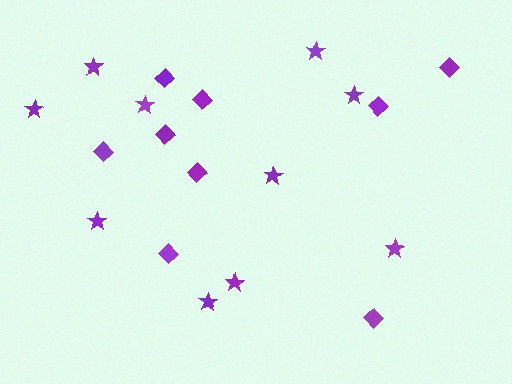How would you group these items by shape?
There are 2 groups: one group of stars (10) and one group of diamonds (9).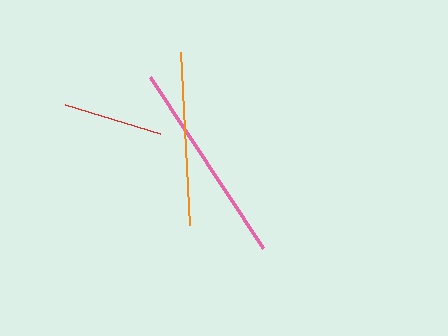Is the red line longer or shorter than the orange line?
The orange line is longer than the red line.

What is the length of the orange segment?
The orange segment is approximately 173 pixels long.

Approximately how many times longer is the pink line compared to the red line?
The pink line is approximately 2.1 times the length of the red line.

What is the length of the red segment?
The red segment is approximately 99 pixels long.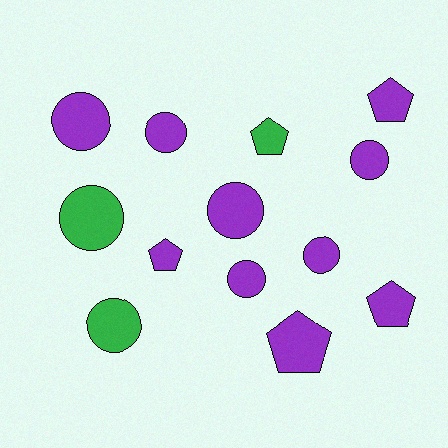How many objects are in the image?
There are 13 objects.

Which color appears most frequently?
Purple, with 10 objects.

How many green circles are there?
There are 2 green circles.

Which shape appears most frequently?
Circle, with 8 objects.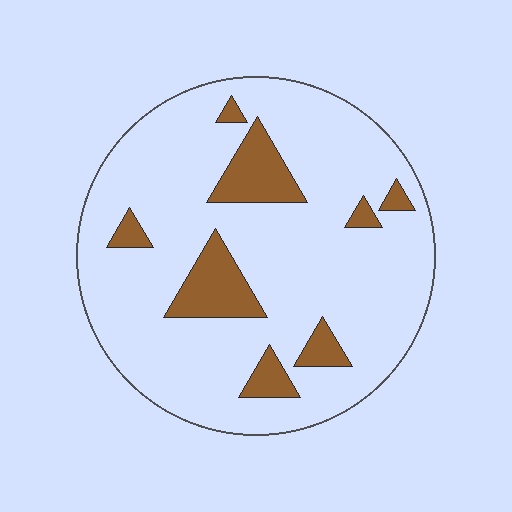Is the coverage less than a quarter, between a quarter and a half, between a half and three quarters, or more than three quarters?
Less than a quarter.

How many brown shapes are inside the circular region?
8.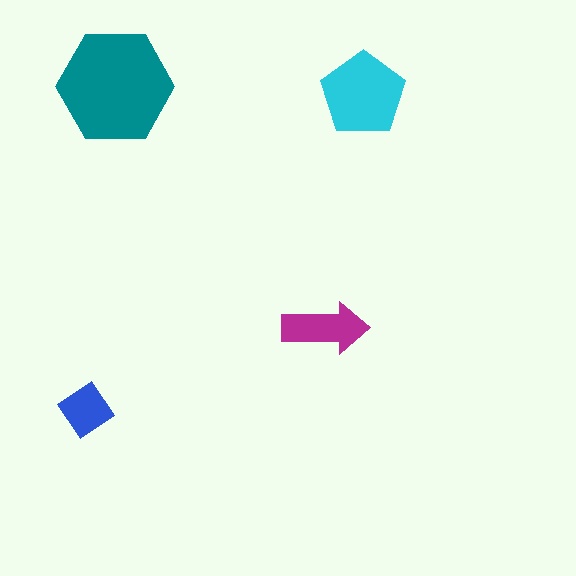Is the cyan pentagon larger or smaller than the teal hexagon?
Smaller.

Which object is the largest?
The teal hexagon.